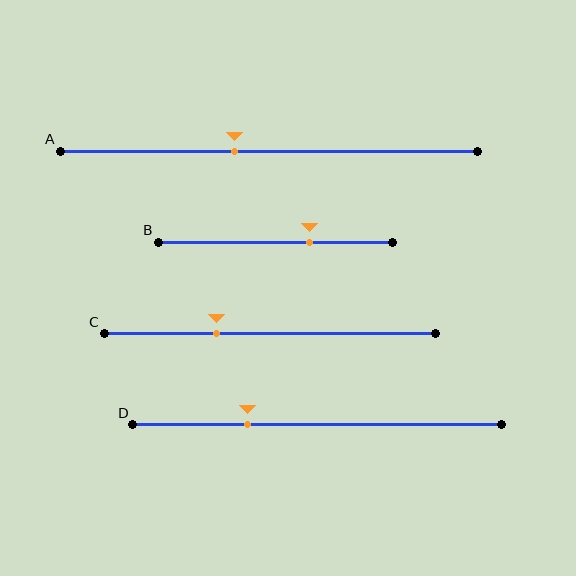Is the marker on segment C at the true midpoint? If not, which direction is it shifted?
No, the marker on segment C is shifted to the left by about 16% of the segment length.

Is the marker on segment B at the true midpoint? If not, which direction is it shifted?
No, the marker on segment B is shifted to the right by about 15% of the segment length.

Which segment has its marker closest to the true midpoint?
Segment A has its marker closest to the true midpoint.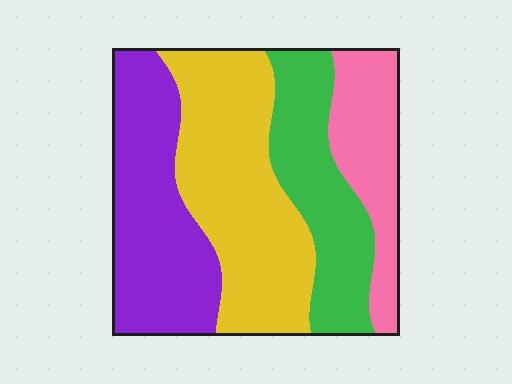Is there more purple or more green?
Purple.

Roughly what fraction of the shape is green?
Green takes up about one fifth (1/5) of the shape.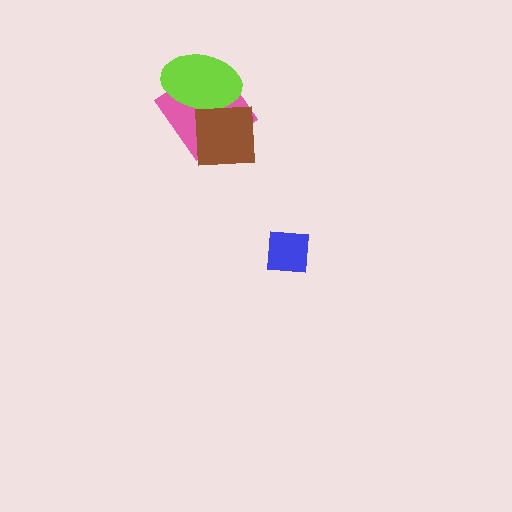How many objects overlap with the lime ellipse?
2 objects overlap with the lime ellipse.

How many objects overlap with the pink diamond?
2 objects overlap with the pink diamond.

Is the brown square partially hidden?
No, no other shape covers it.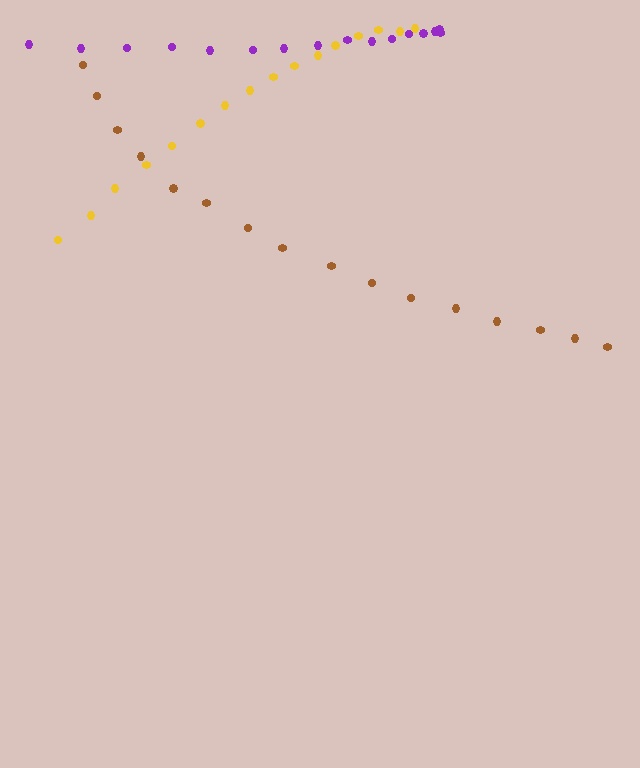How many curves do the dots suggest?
There are 3 distinct paths.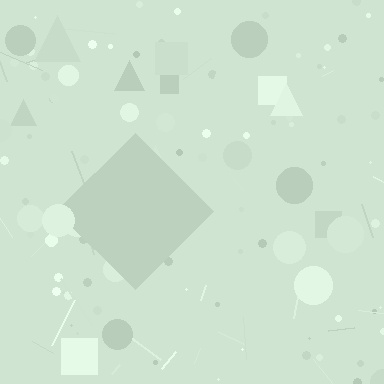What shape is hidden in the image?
A diamond is hidden in the image.